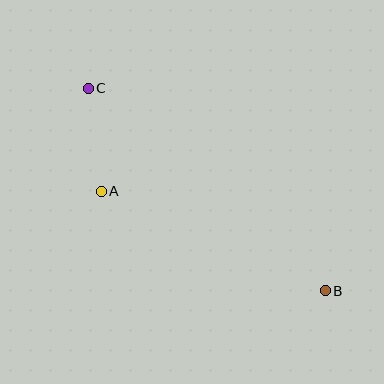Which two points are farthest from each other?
Points B and C are farthest from each other.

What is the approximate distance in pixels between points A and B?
The distance between A and B is approximately 245 pixels.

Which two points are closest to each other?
Points A and C are closest to each other.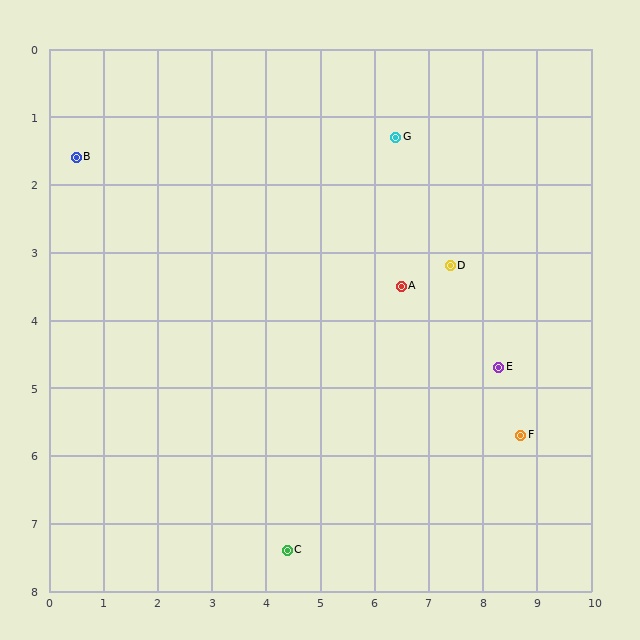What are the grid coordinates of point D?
Point D is at approximately (7.4, 3.2).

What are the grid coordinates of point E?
Point E is at approximately (8.3, 4.7).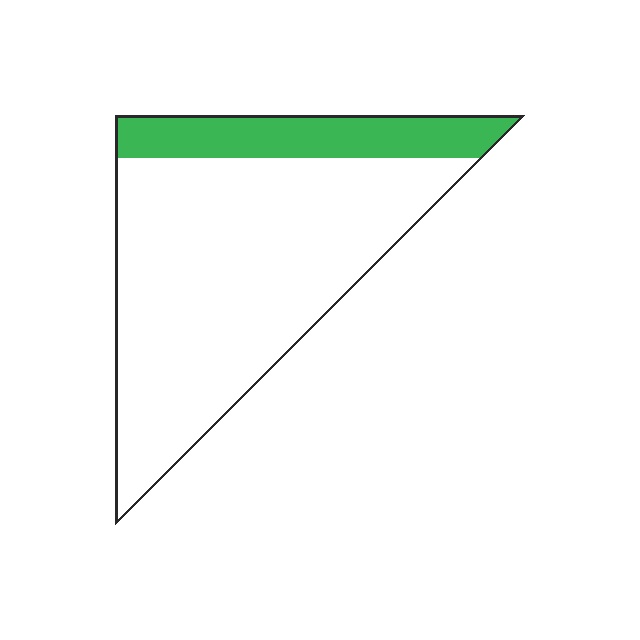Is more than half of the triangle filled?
No.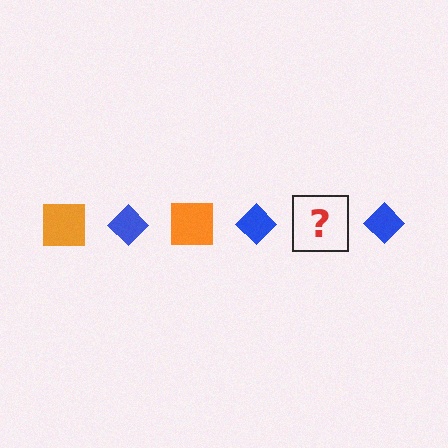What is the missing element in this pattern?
The missing element is an orange square.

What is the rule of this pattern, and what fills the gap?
The rule is that the pattern alternates between orange square and blue diamond. The gap should be filled with an orange square.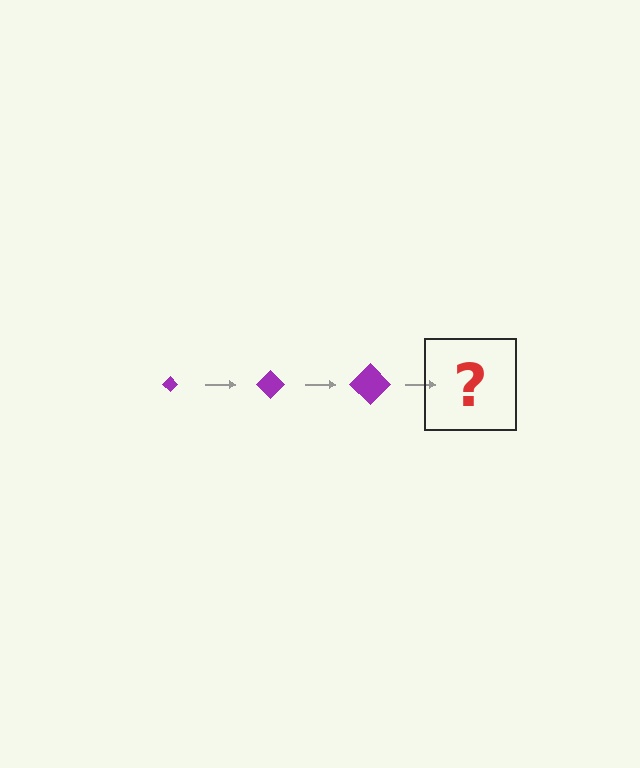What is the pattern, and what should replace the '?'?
The pattern is that the diamond gets progressively larger each step. The '?' should be a purple diamond, larger than the previous one.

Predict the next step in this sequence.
The next step is a purple diamond, larger than the previous one.